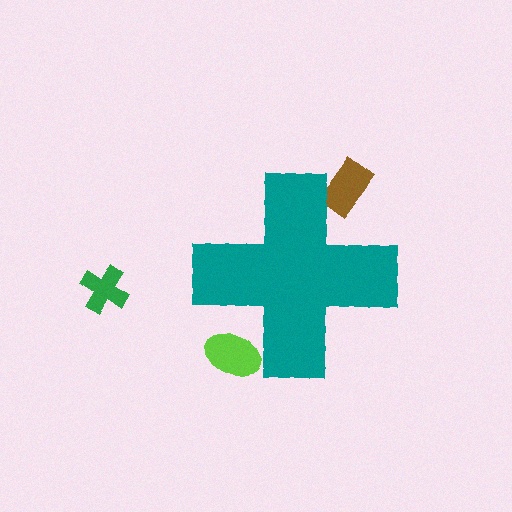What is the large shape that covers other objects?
A teal cross.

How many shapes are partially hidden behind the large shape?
2 shapes are partially hidden.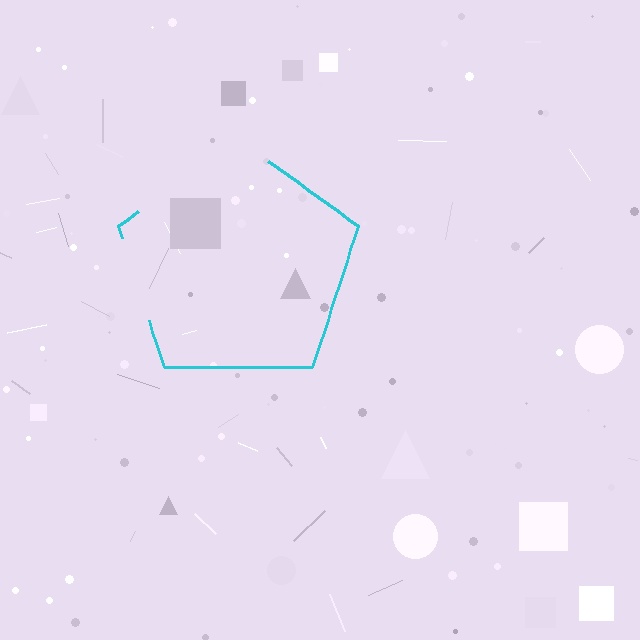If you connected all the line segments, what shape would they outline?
They would outline a pentagon.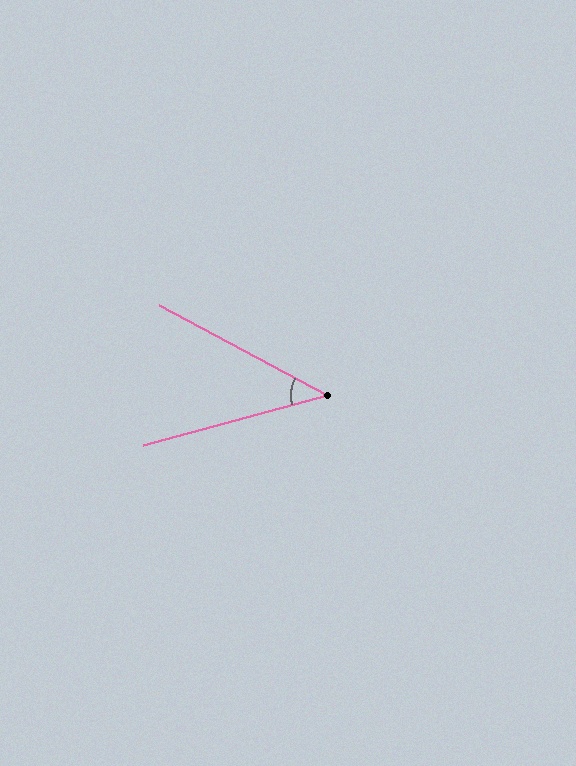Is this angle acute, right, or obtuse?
It is acute.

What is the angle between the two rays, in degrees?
Approximately 43 degrees.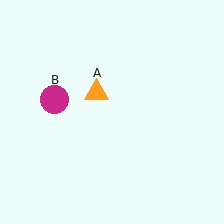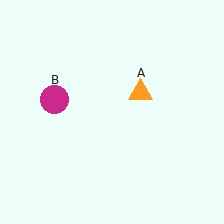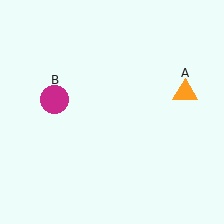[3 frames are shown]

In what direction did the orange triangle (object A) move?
The orange triangle (object A) moved right.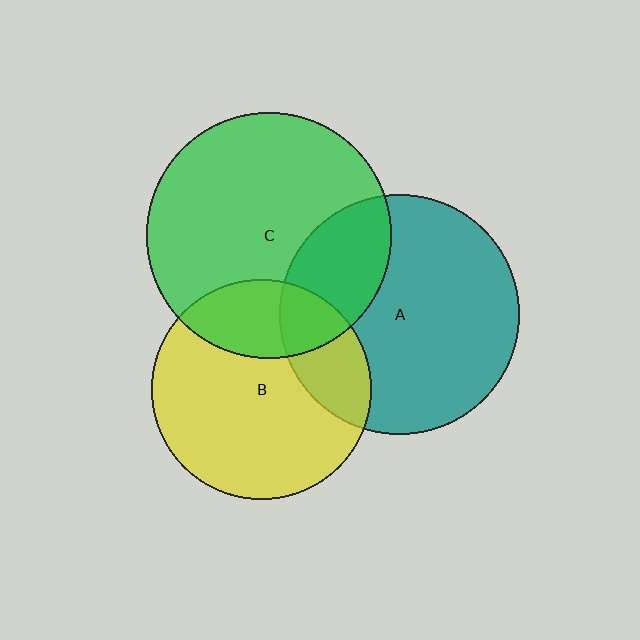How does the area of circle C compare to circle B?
Approximately 1.2 times.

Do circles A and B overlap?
Yes.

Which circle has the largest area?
Circle C (green).